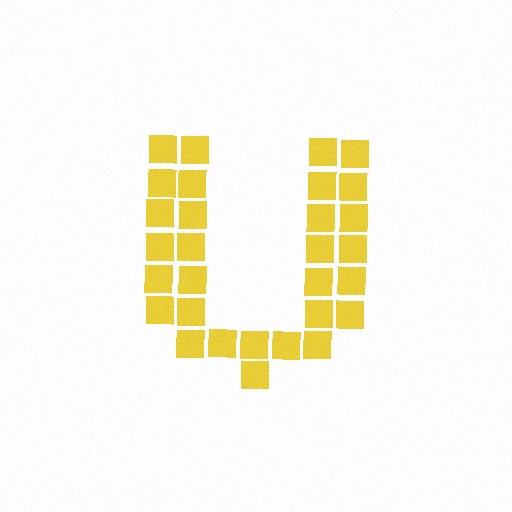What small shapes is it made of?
It is made of small squares.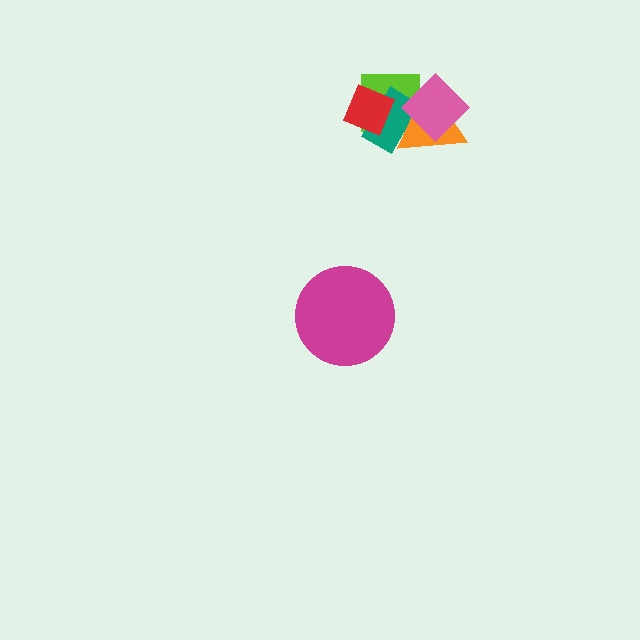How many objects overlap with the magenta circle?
0 objects overlap with the magenta circle.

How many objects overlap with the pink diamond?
3 objects overlap with the pink diamond.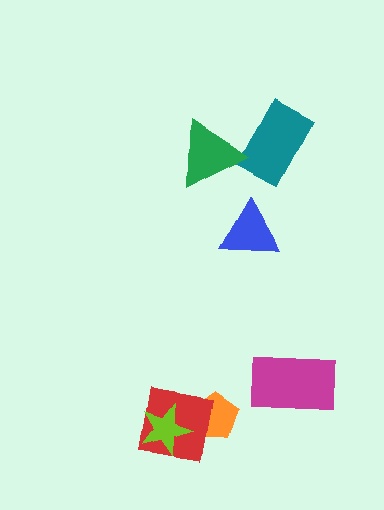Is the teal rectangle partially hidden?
Yes, it is partially covered by another shape.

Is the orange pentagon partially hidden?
Yes, it is partially covered by another shape.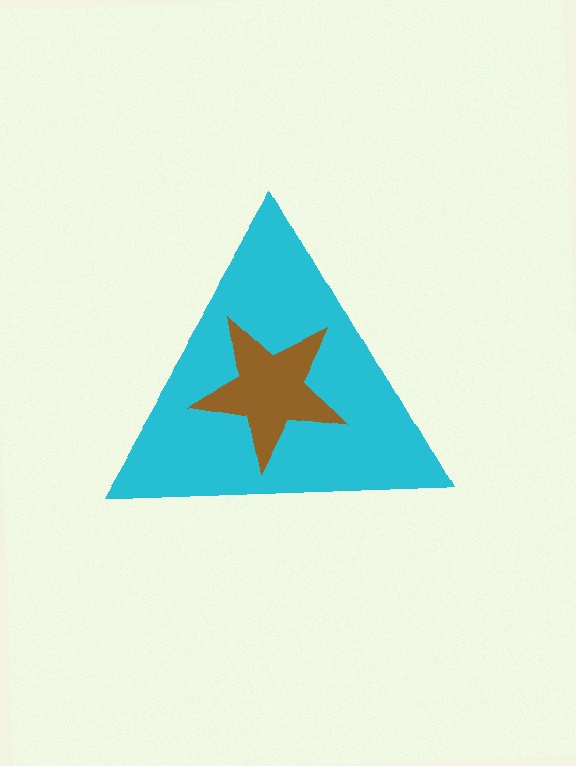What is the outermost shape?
The cyan triangle.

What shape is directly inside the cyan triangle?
The brown star.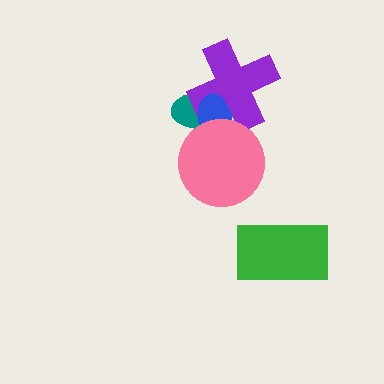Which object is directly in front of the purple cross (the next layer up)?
The blue ellipse is directly in front of the purple cross.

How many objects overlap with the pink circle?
3 objects overlap with the pink circle.